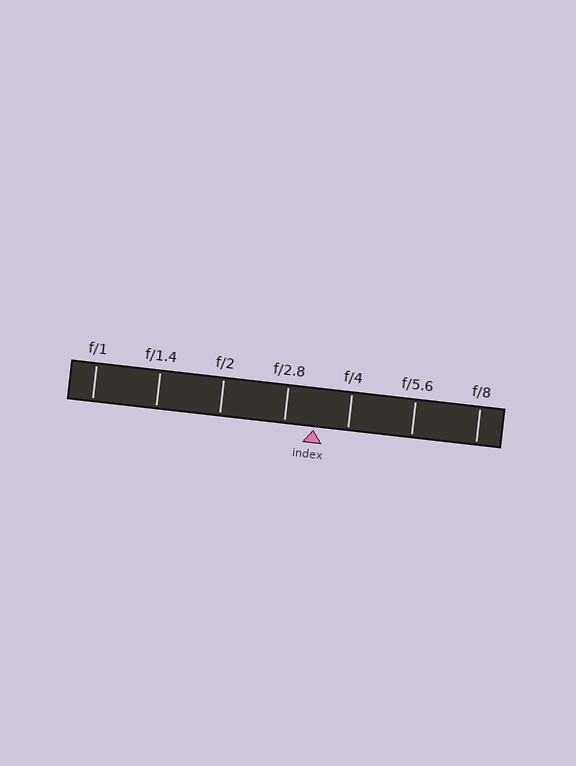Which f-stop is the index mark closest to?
The index mark is closest to f/2.8.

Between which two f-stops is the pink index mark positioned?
The index mark is between f/2.8 and f/4.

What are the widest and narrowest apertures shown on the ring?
The widest aperture shown is f/1 and the narrowest is f/8.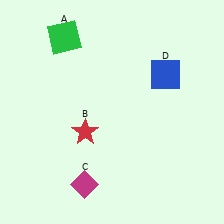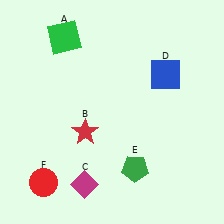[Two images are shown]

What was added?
A green pentagon (E), a red circle (F) were added in Image 2.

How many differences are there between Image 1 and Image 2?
There are 2 differences between the two images.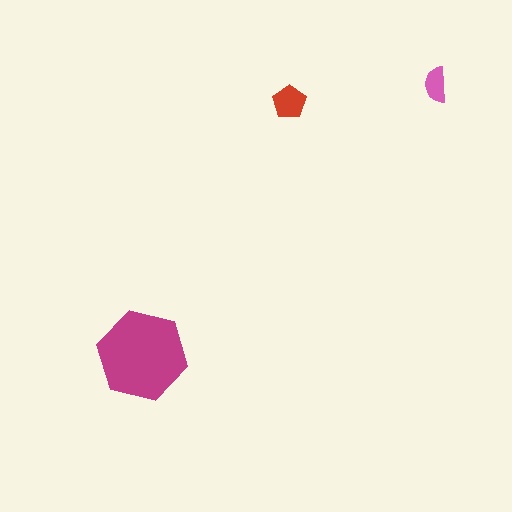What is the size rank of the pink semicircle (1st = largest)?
3rd.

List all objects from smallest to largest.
The pink semicircle, the red pentagon, the magenta hexagon.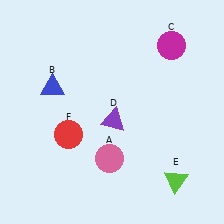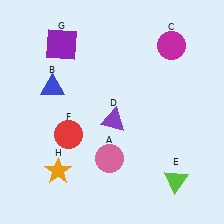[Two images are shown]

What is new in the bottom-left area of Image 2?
An orange star (H) was added in the bottom-left area of Image 2.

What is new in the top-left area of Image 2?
A purple square (G) was added in the top-left area of Image 2.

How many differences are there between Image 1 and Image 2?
There are 2 differences between the two images.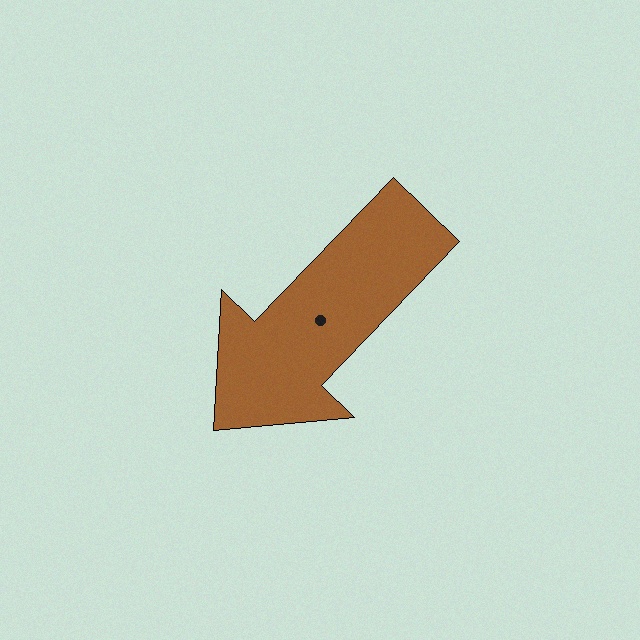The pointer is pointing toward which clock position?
Roughly 7 o'clock.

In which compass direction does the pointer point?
Southwest.